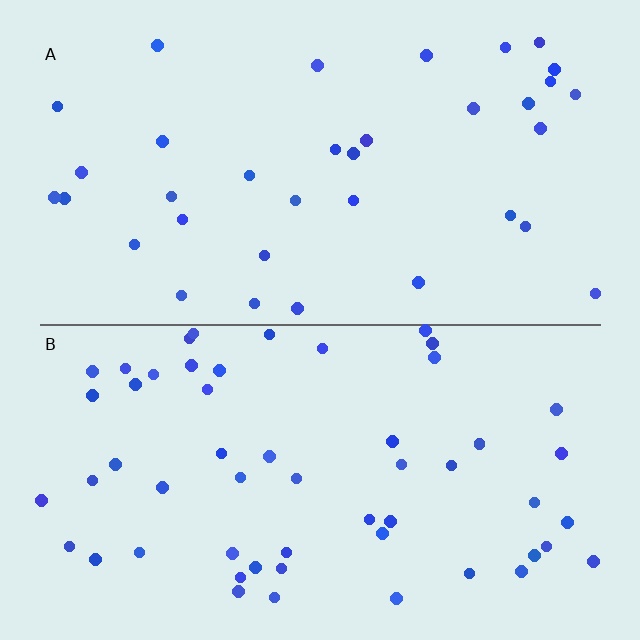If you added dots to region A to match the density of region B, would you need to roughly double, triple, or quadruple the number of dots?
Approximately double.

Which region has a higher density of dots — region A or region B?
B (the bottom).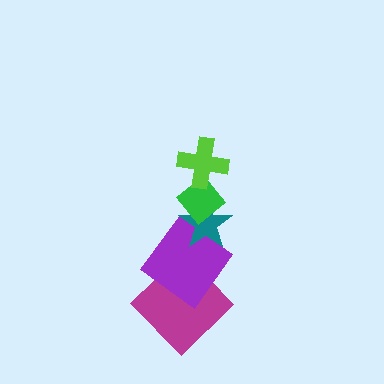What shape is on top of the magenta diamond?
The purple diamond is on top of the magenta diamond.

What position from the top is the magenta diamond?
The magenta diamond is 5th from the top.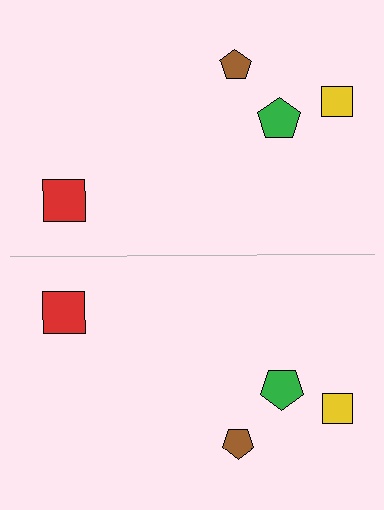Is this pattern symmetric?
Yes, this pattern has bilateral (reflection) symmetry.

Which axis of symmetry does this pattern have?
The pattern has a horizontal axis of symmetry running through the center of the image.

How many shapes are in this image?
There are 8 shapes in this image.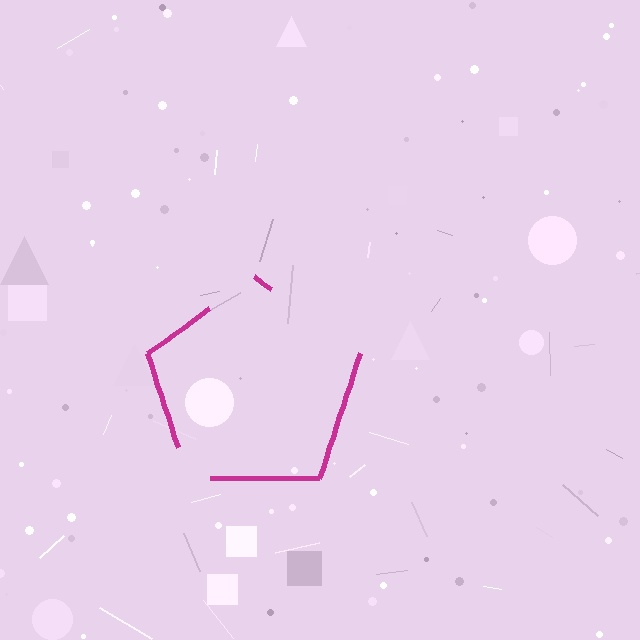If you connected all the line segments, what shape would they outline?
They would outline a pentagon.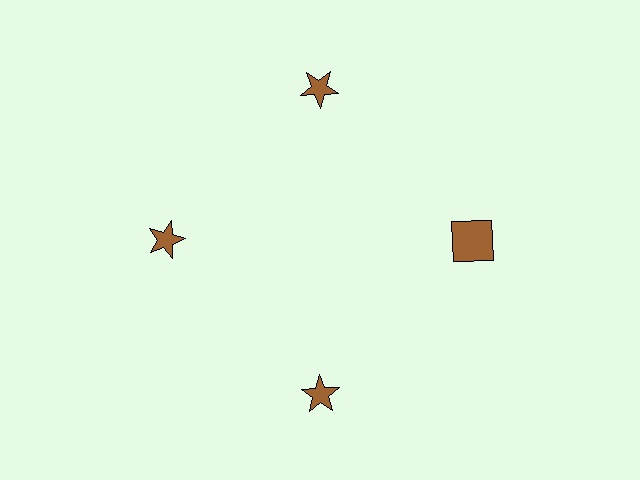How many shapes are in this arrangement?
There are 4 shapes arranged in a ring pattern.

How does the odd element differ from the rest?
It has a different shape: square instead of star.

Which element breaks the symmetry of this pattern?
The brown square at roughly the 3 o'clock position breaks the symmetry. All other shapes are brown stars.